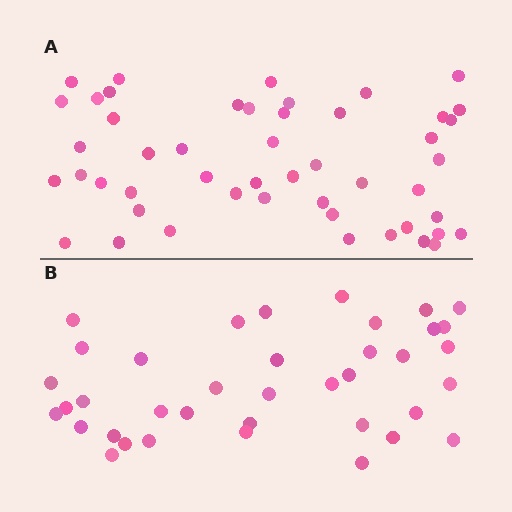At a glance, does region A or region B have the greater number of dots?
Region A (the top region) has more dots.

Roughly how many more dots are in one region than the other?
Region A has roughly 12 or so more dots than region B.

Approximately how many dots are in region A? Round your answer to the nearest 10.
About 50 dots. (The exact count is 49, which rounds to 50.)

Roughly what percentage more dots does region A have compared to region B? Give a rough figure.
About 30% more.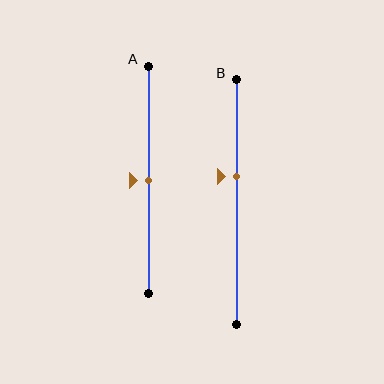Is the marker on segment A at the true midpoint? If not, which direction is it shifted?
Yes, the marker on segment A is at the true midpoint.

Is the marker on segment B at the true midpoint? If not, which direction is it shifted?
No, the marker on segment B is shifted upward by about 10% of the segment length.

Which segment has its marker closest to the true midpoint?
Segment A has its marker closest to the true midpoint.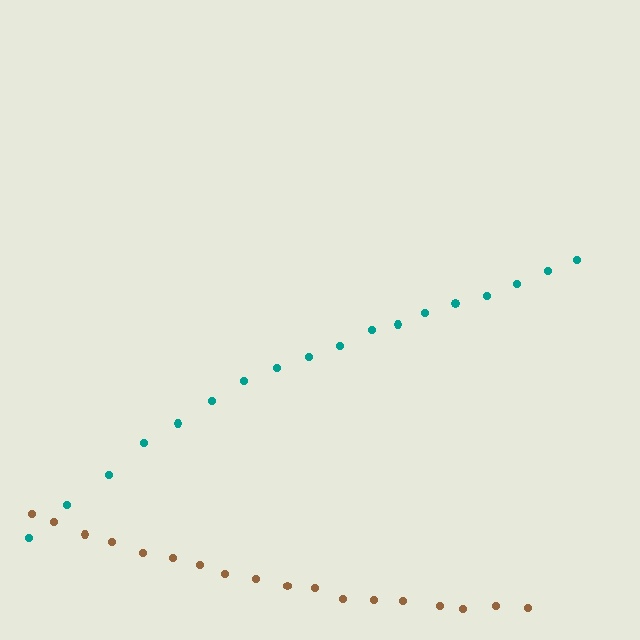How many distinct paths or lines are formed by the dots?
There are 2 distinct paths.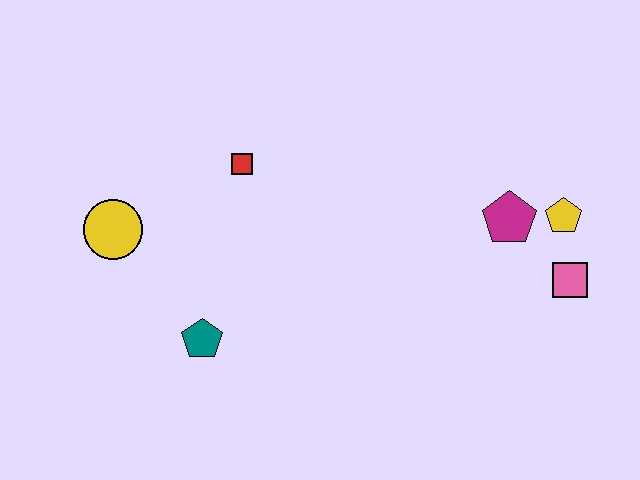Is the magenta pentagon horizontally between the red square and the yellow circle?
No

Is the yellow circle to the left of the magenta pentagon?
Yes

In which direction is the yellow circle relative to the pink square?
The yellow circle is to the left of the pink square.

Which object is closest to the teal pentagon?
The yellow circle is closest to the teal pentagon.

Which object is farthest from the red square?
The pink square is farthest from the red square.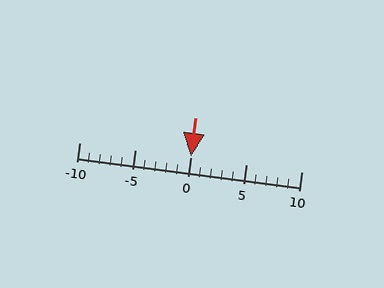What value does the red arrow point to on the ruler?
The red arrow points to approximately 0.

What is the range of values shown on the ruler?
The ruler shows values from -10 to 10.